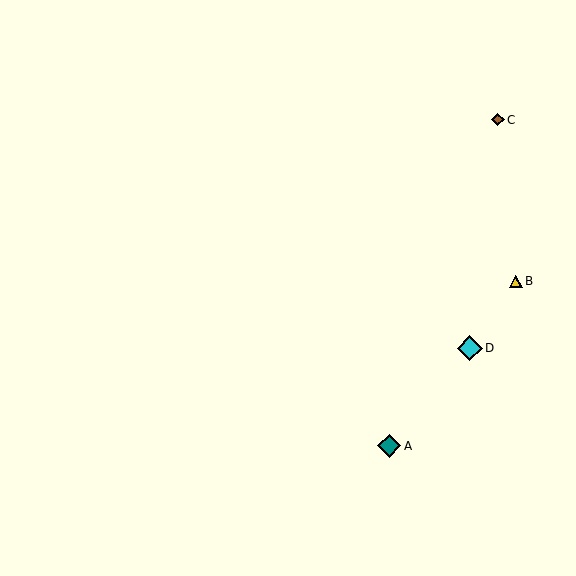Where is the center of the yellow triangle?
The center of the yellow triangle is at (516, 281).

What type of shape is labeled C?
Shape C is a brown diamond.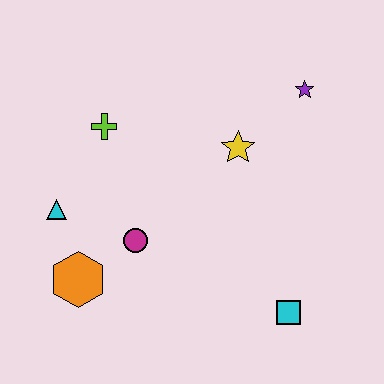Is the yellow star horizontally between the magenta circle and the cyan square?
Yes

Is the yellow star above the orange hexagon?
Yes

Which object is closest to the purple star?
The yellow star is closest to the purple star.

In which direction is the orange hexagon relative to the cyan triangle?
The orange hexagon is below the cyan triangle.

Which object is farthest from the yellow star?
The orange hexagon is farthest from the yellow star.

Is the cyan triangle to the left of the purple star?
Yes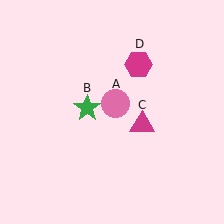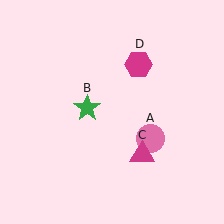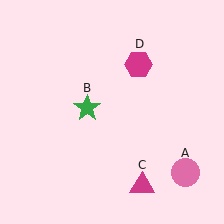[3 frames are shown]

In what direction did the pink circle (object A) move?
The pink circle (object A) moved down and to the right.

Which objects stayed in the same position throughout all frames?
Green star (object B) and magenta hexagon (object D) remained stationary.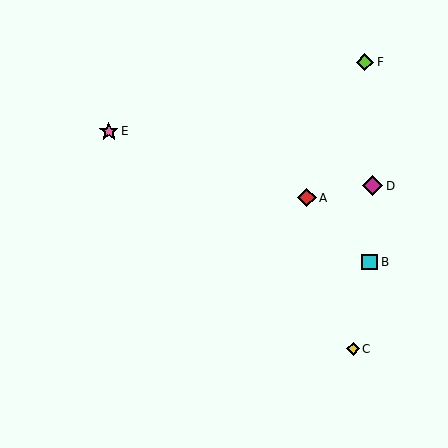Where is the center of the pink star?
The center of the pink star is at (109, 132).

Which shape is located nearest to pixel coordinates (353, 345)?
The yellow diamond (labeled C) at (353, 349) is nearest to that location.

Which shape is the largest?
The magenta diamond (labeled D) is the largest.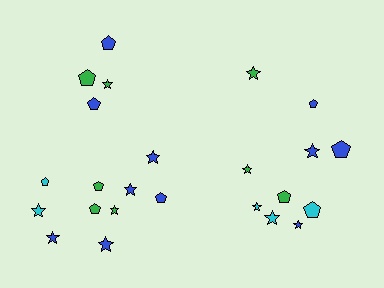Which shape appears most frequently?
Star, with 13 objects.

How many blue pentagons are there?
There are 5 blue pentagons.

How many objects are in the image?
There are 24 objects.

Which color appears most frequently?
Blue, with 11 objects.